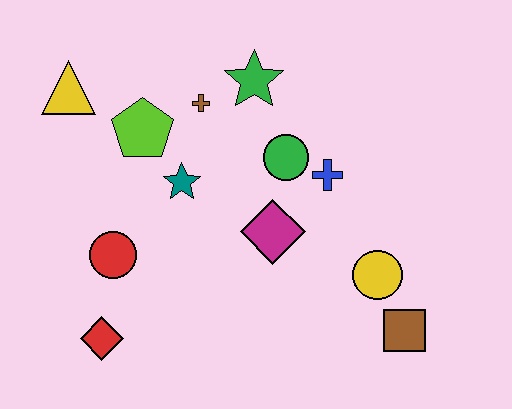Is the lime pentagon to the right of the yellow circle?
No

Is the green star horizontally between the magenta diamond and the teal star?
Yes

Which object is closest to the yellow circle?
The brown square is closest to the yellow circle.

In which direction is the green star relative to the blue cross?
The green star is above the blue cross.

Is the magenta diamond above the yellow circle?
Yes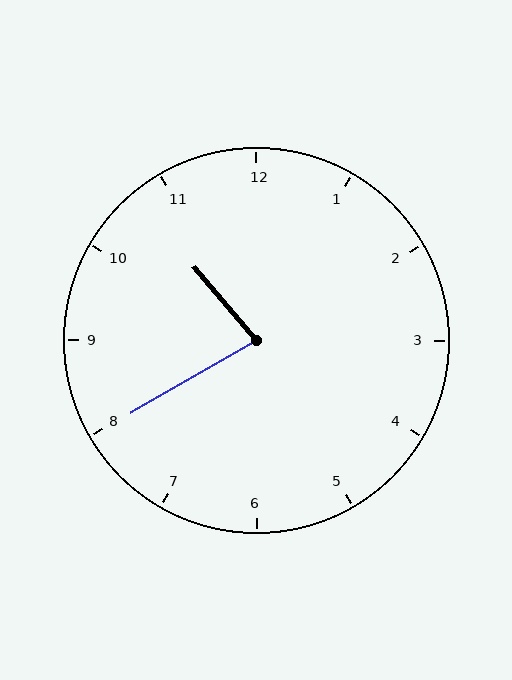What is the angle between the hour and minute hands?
Approximately 80 degrees.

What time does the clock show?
10:40.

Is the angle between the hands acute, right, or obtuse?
It is acute.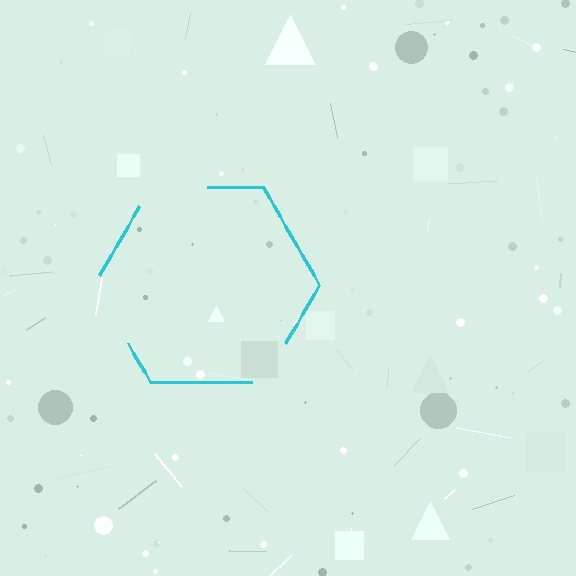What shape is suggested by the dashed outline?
The dashed outline suggests a hexagon.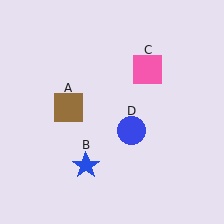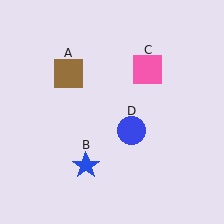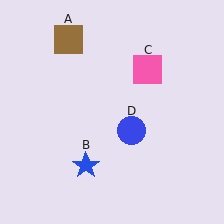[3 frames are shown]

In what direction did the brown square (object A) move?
The brown square (object A) moved up.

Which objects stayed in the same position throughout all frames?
Blue star (object B) and pink square (object C) and blue circle (object D) remained stationary.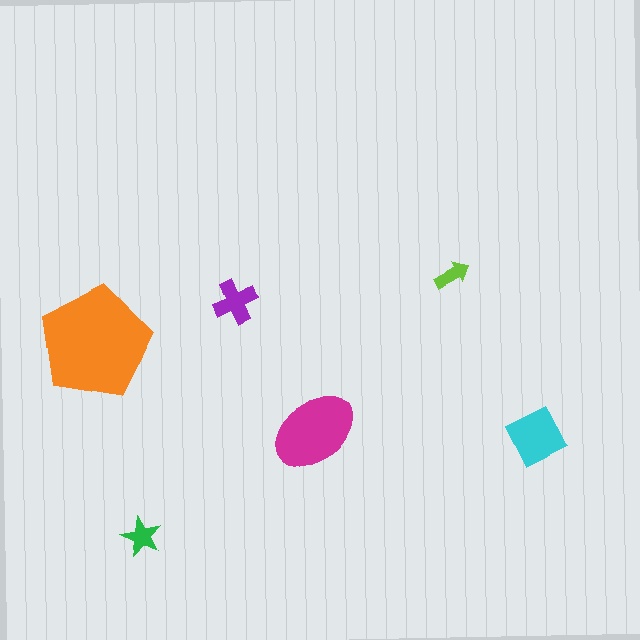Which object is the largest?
The orange pentagon.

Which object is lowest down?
The green star is bottommost.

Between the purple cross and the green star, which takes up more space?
The purple cross.